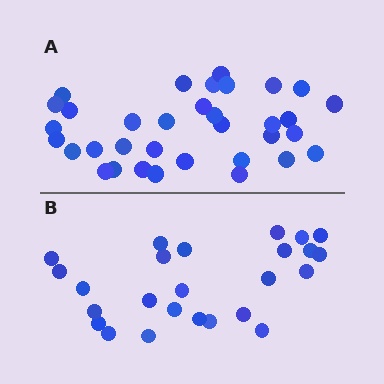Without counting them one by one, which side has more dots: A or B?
Region A (the top region) has more dots.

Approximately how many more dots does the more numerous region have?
Region A has roughly 8 or so more dots than region B.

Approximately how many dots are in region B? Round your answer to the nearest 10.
About 20 dots. (The exact count is 25, which rounds to 20.)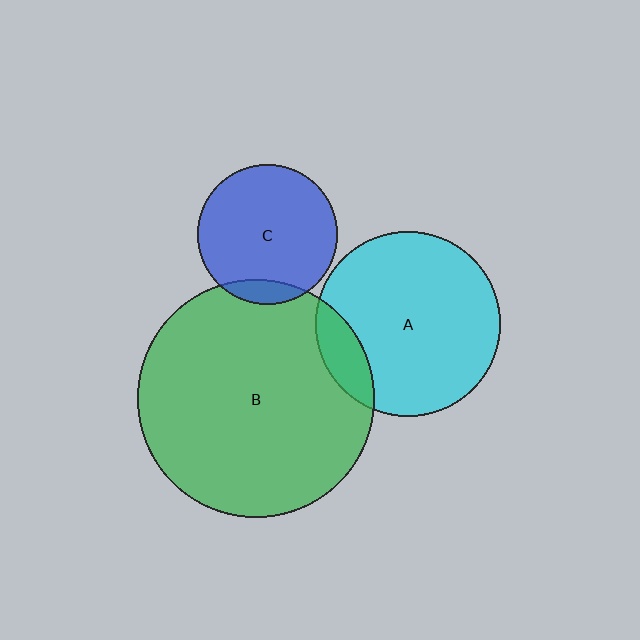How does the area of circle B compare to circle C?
Approximately 2.9 times.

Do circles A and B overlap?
Yes.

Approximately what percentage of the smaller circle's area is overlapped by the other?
Approximately 15%.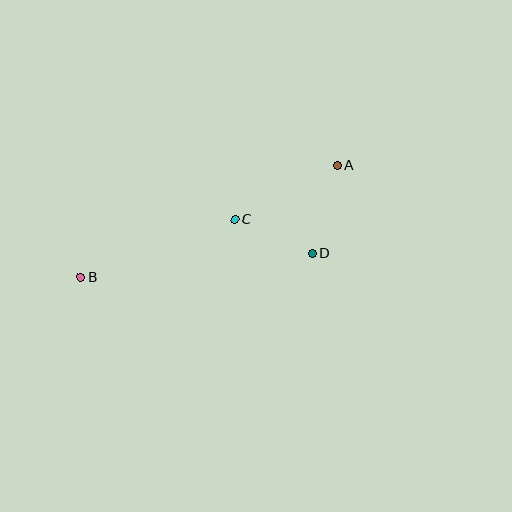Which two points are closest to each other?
Points C and D are closest to each other.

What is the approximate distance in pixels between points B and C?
The distance between B and C is approximately 165 pixels.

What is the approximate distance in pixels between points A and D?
The distance between A and D is approximately 91 pixels.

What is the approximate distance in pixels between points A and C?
The distance between A and C is approximately 116 pixels.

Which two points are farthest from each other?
Points A and B are farthest from each other.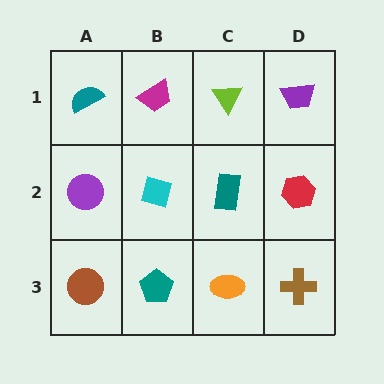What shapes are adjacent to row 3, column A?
A purple circle (row 2, column A), a teal pentagon (row 3, column B).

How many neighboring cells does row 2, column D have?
3.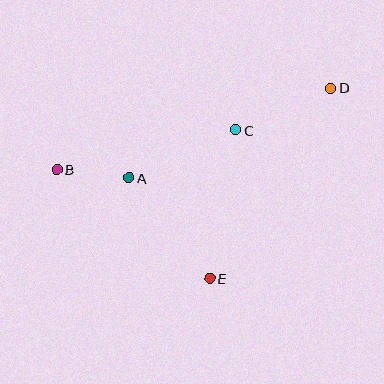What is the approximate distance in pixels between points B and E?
The distance between B and E is approximately 187 pixels.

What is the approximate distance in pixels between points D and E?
The distance between D and E is approximately 225 pixels.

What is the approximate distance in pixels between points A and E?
The distance between A and E is approximately 129 pixels.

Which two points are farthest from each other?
Points B and D are farthest from each other.